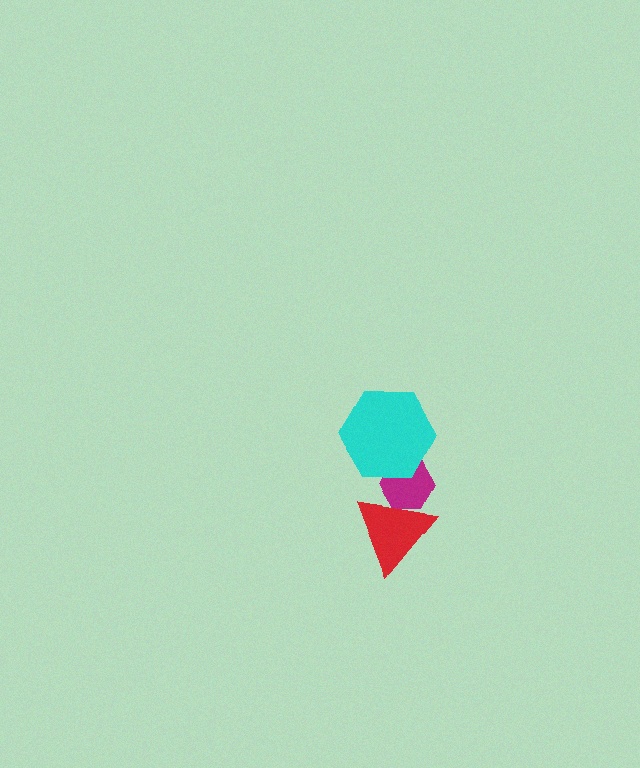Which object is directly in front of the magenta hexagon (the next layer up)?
The cyan hexagon is directly in front of the magenta hexagon.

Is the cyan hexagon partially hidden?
No, no other shape covers it.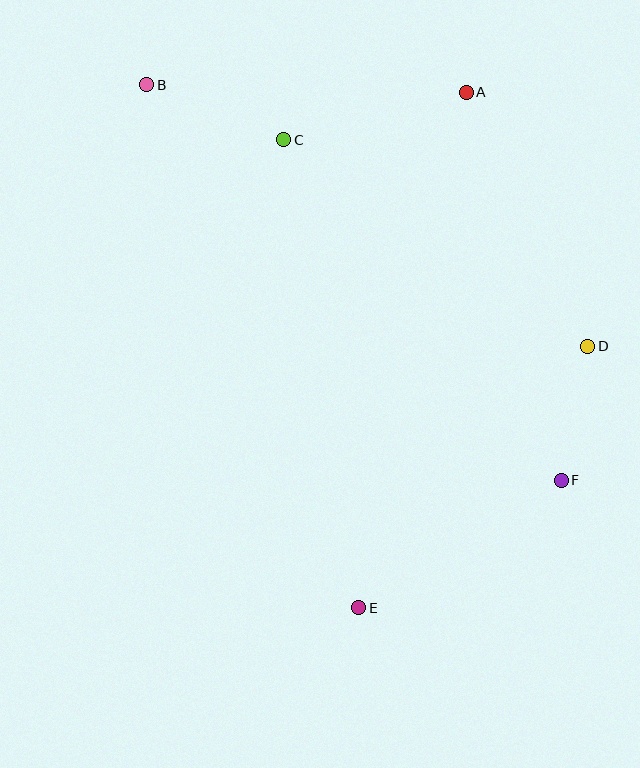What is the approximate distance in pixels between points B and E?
The distance between B and E is approximately 564 pixels.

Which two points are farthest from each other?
Points B and F are farthest from each other.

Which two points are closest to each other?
Points D and F are closest to each other.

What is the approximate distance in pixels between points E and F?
The distance between E and F is approximately 239 pixels.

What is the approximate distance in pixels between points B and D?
The distance between B and D is approximately 513 pixels.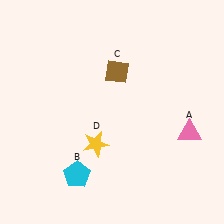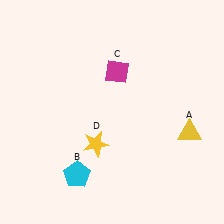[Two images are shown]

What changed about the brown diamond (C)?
In Image 1, C is brown. In Image 2, it changed to magenta.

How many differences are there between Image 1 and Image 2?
There are 2 differences between the two images.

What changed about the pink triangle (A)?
In Image 1, A is pink. In Image 2, it changed to yellow.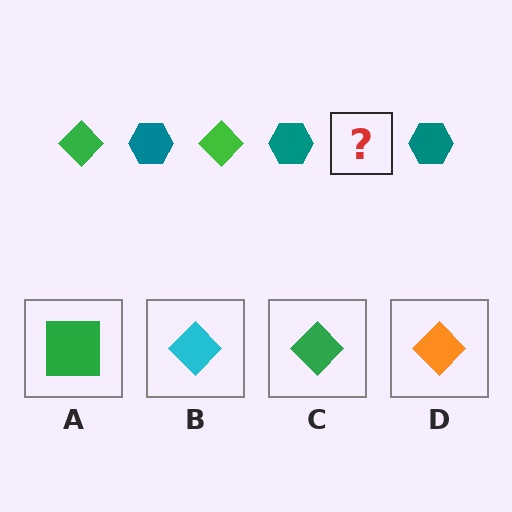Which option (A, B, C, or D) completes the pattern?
C.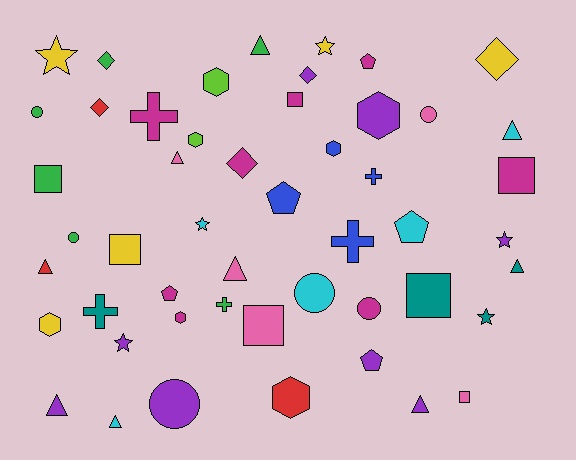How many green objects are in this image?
There are 6 green objects.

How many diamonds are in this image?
There are 5 diamonds.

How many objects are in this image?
There are 50 objects.